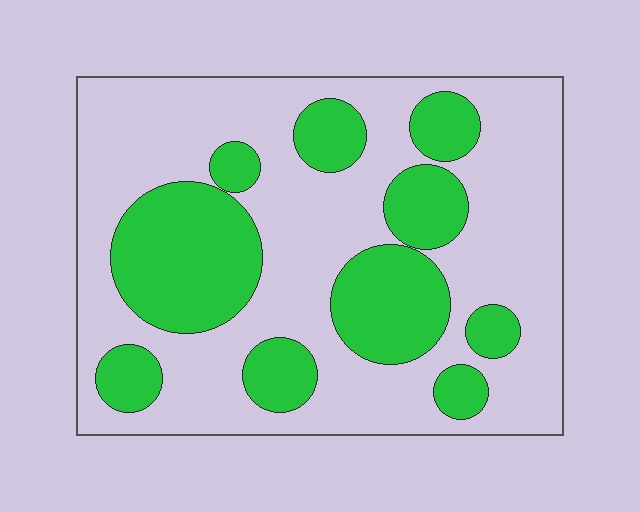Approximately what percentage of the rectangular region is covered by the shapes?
Approximately 35%.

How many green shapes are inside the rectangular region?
10.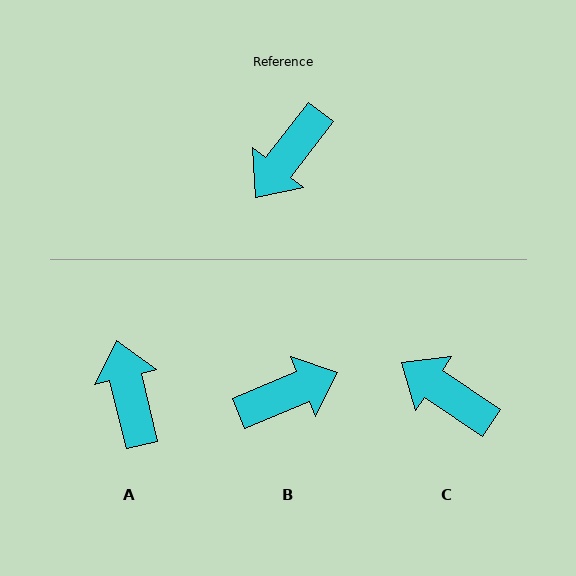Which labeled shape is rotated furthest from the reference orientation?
B, about 150 degrees away.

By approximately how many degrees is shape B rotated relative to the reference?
Approximately 150 degrees counter-clockwise.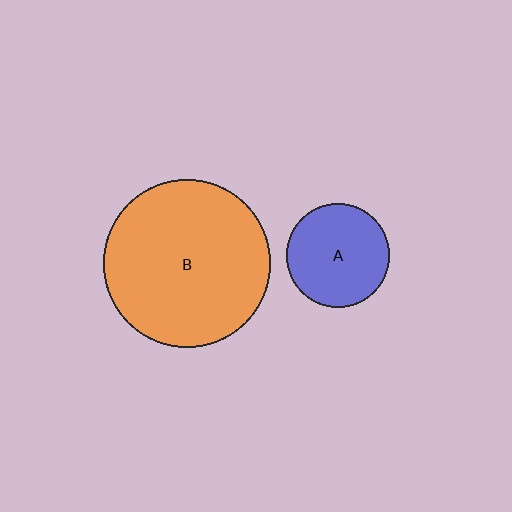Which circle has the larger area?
Circle B (orange).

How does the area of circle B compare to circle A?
Approximately 2.6 times.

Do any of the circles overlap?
No, none of the circles overlap.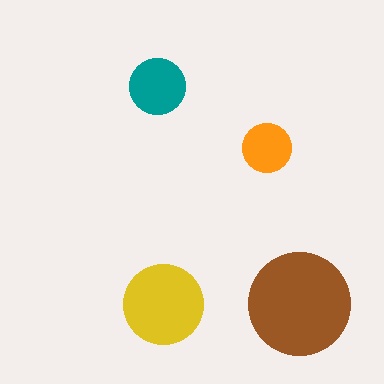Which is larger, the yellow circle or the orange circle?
The yellow one.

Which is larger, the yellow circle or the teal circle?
The yellow one.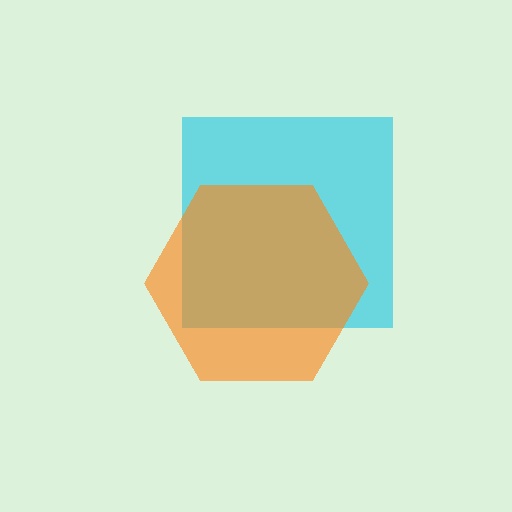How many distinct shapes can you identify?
There are 2 distinct shapes: a cyan square, an orange hexagon.